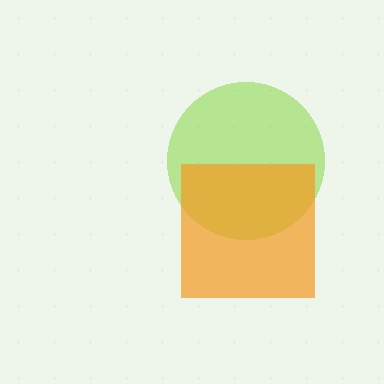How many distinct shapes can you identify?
There are 2 distinct shapes: a lime circle, an orange square.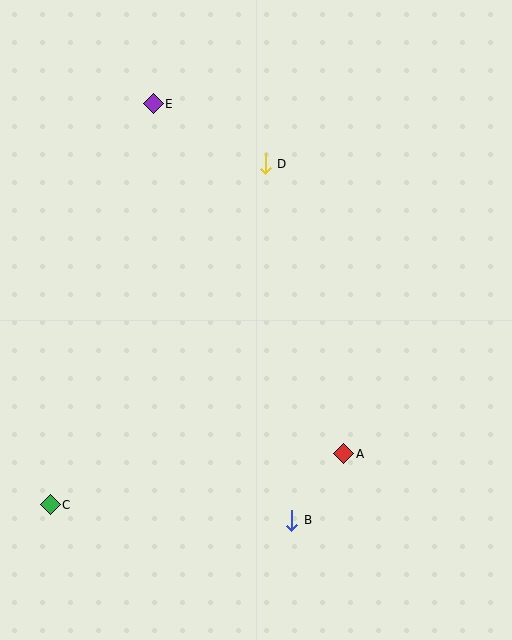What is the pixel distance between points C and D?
The distance between C and D is 403 pixels.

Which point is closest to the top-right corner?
Point D is closest to the top-right corner.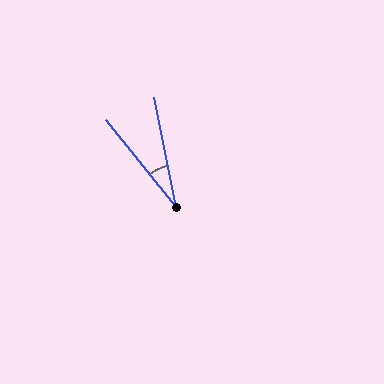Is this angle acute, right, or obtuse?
It is acute.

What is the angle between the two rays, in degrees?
Approximately 27 degrees.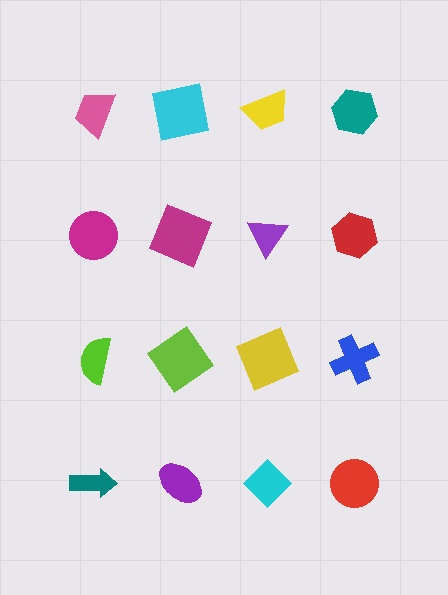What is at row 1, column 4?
A teal hexagon.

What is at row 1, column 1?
A pink trapezoid.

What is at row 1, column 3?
A yellow trapezoid.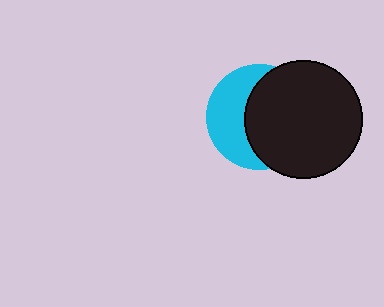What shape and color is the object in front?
The object in front is a black circle.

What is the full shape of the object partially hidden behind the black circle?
The partially hidden object is a cyan circle.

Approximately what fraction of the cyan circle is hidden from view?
Roughly 57% of the cyan circle is hidden behind the black circle.